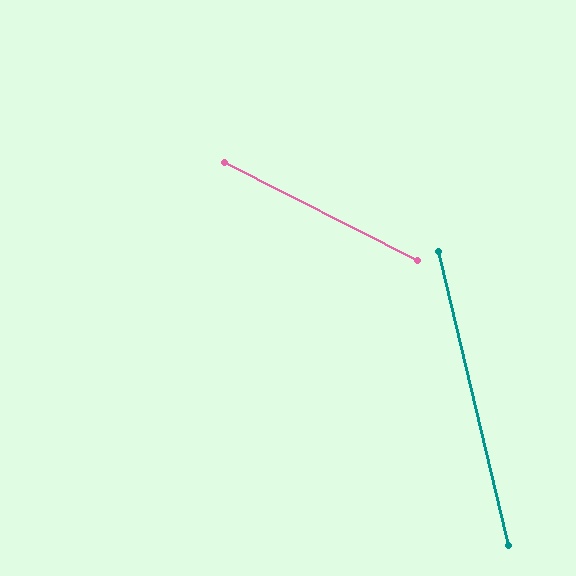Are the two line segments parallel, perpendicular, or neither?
Neither parallel nor perpendicular — they differ by about 49°.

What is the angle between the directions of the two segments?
Approximately 49 degrees.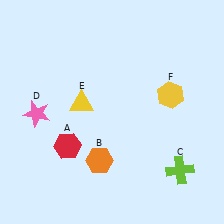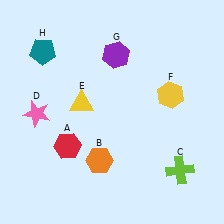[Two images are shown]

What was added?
A purple hexagon (G), a teal pentagon (H) were added in Image 2.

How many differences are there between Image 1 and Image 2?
There are 2 differences between the two images.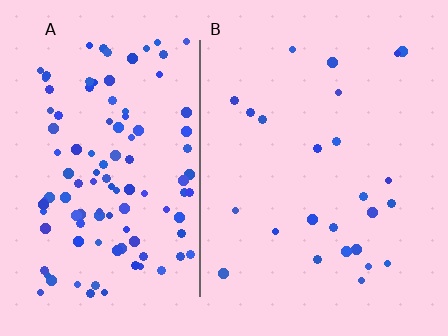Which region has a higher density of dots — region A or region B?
A (the left).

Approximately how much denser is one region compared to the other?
Approximately 4.5× — region A over region B.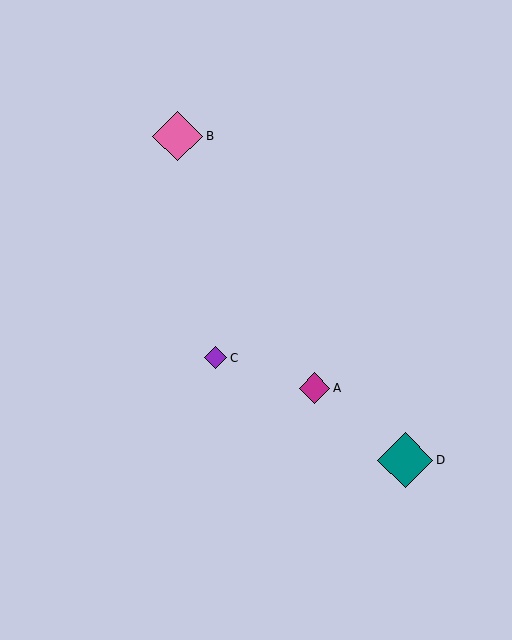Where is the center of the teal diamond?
The center of the teal diamond is at (405, 460).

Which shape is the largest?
The teal diamond (labeled D) is the largest.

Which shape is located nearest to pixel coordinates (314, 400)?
The magenta diamond (labeled A) at (314, 388) is nearest to that location.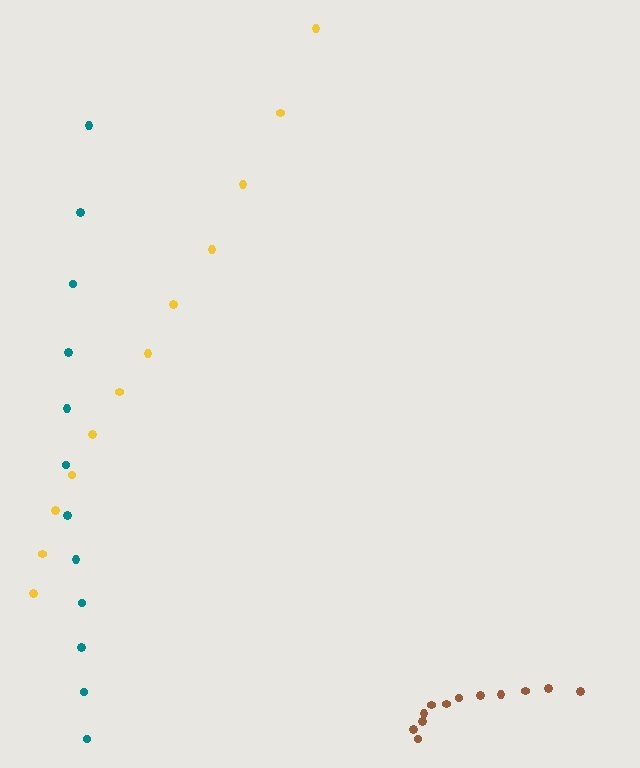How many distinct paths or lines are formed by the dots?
There are 3 distinct paths.